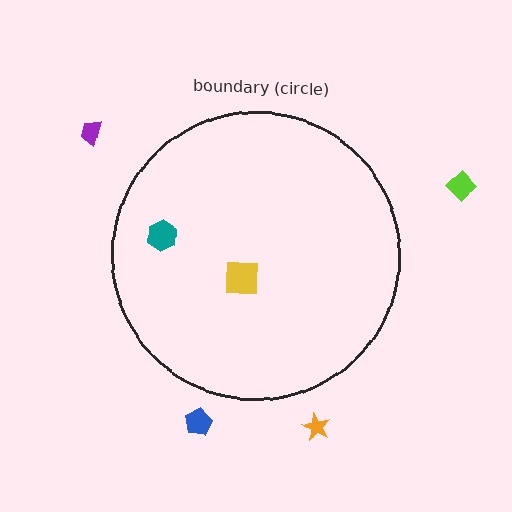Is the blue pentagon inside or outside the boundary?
Outside.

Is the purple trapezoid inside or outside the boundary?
Outside.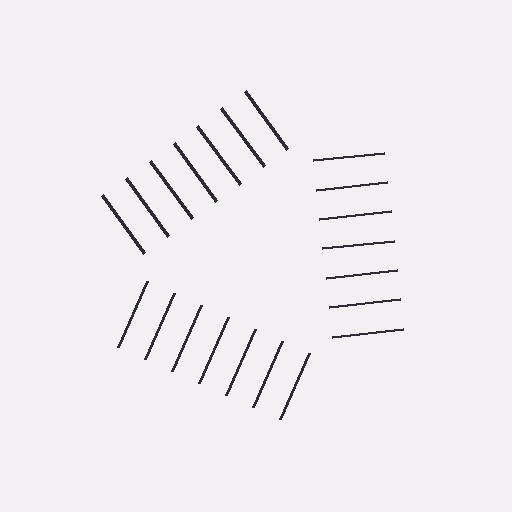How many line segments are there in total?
21 — 7 along each of the 3 edges.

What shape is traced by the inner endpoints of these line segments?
An illusory triangle — the line segments terminate on its edges but no continuous stroke is drawn.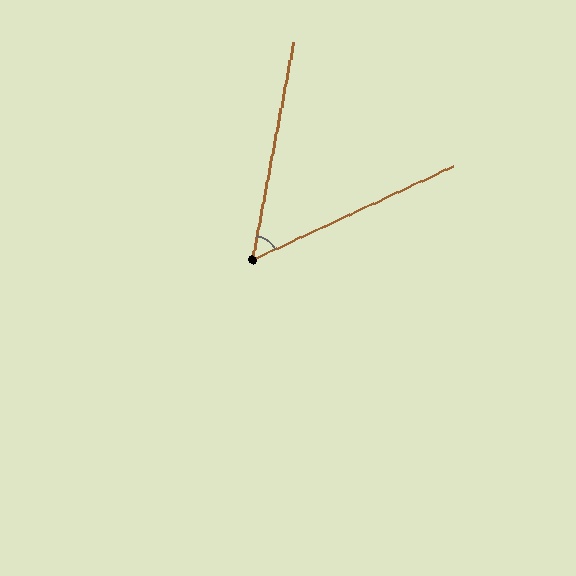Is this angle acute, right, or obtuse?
It is acute.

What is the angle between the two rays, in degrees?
Approximately 54 degrees.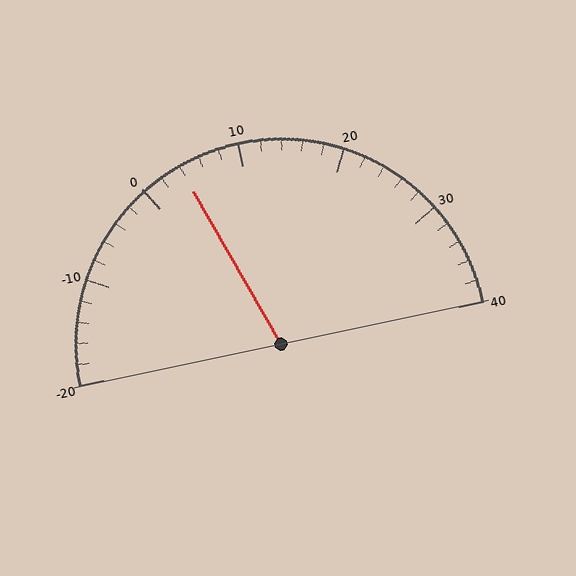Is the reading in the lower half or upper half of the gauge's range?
The reading is in the lower half of the range (-20 to 40).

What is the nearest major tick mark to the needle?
The nearest major tick mark is 0.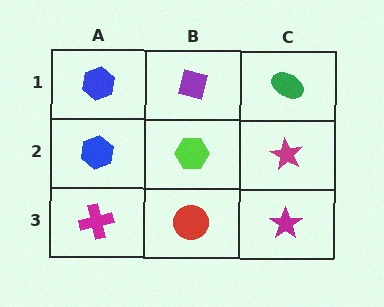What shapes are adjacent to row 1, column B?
A lime hexagon (row 2, column B), a blue hexagon (row 1, column A), a green ellipse (row 1, column C).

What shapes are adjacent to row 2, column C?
A green ellipse (row 1, column C), a magenta star (row 3, column C), a lime hexagon (row 2, column B).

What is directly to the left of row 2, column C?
A lime hexagon.